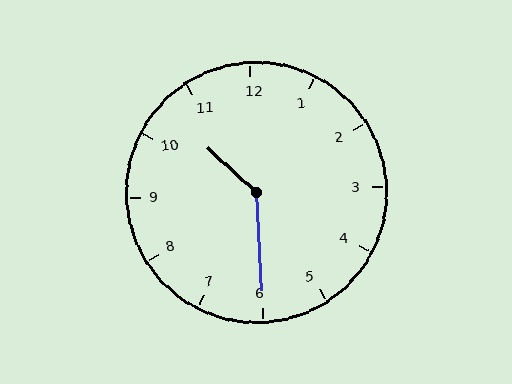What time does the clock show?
10:30.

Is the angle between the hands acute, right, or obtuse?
It is obtuse.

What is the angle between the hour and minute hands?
Approximately 135 degrees.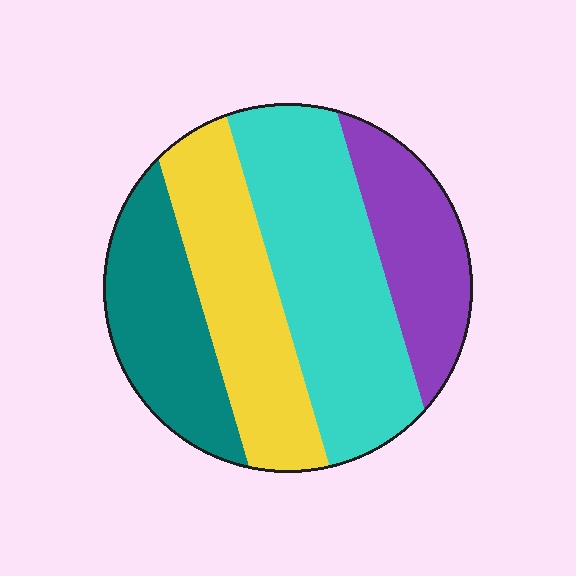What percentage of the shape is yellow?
Yellow takes up about one quarter (1/4) of the shape.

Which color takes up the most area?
Cyan, at roughly 35%.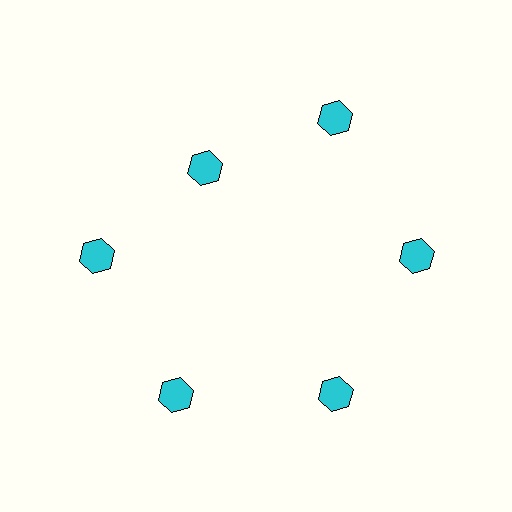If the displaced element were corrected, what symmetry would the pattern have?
It would have 6-fold rotational symmetry — the pattern would map onto itself every 60 degrees.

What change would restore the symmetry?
The symmetry would be restored by moving it outward, back onto the ring so that all 6 hexagons sit at equal angles and equal distance from the center.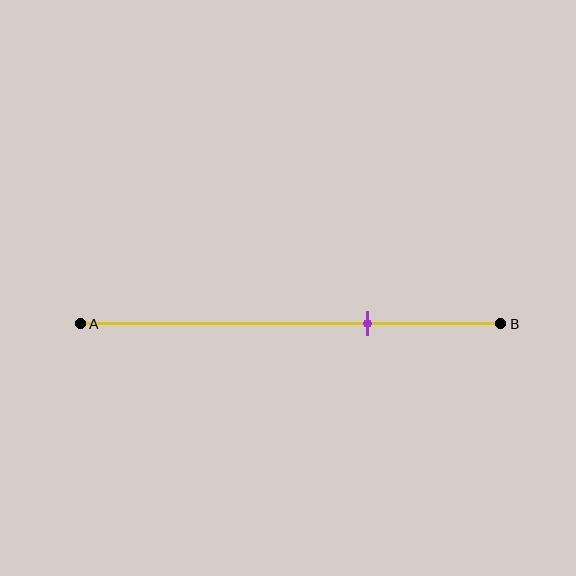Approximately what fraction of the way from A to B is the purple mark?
The purple mark is approximately 70% of the way from A to B.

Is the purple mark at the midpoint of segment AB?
No, the mark is at about 70% from A, not at the 50% midpoint.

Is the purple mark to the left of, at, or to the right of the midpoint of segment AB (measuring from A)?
The purple mark is to the right of the midpoint of segment AB.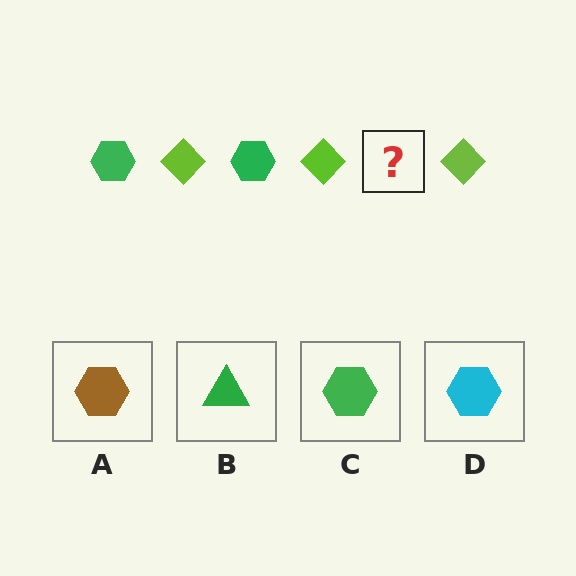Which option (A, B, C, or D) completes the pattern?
C.